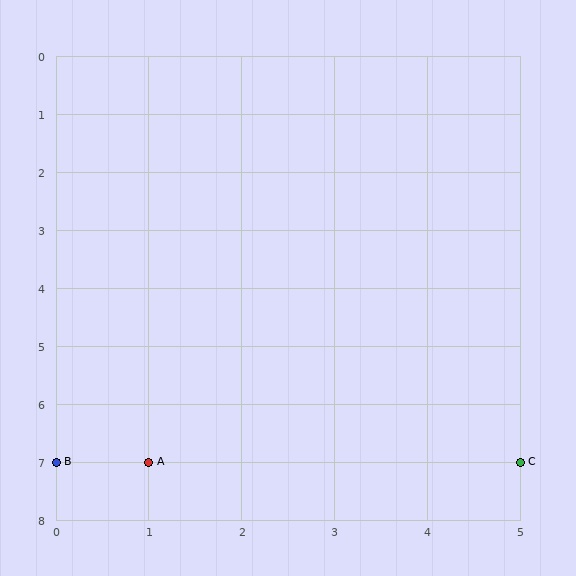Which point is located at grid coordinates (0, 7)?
Point B is at (0, 7).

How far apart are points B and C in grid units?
Points B and C are 5 columns apart.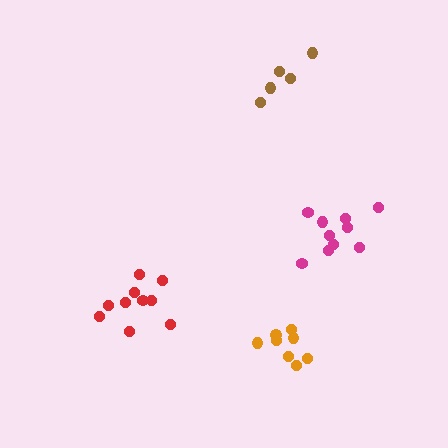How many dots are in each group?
Group 1: 10 dots, Group 2: 8 dots, Group 3: 5 dots, Group 4: 10 dots (33 total).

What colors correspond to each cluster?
The clusters are colored: red, orange, brown, magenta.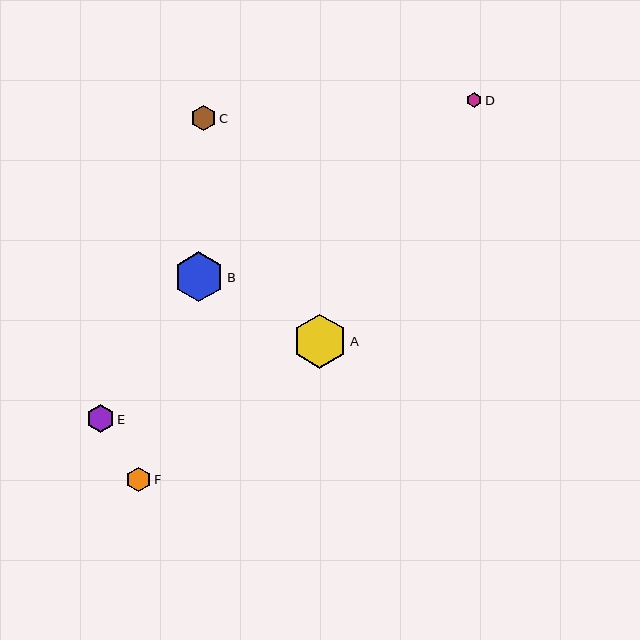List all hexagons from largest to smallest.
From largest to smallest: A, B, E, C, F, D.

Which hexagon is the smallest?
Hexagon D is the smallest with a size of approximately 15 pixels.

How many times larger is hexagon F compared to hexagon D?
Hexagon F is approximately 1.6 times the size of hexagon D.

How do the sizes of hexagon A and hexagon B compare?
Hexagon A and hexagon B are approximately the same size.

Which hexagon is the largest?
Hexagon A is the largest with a size of approximately 54 pixels.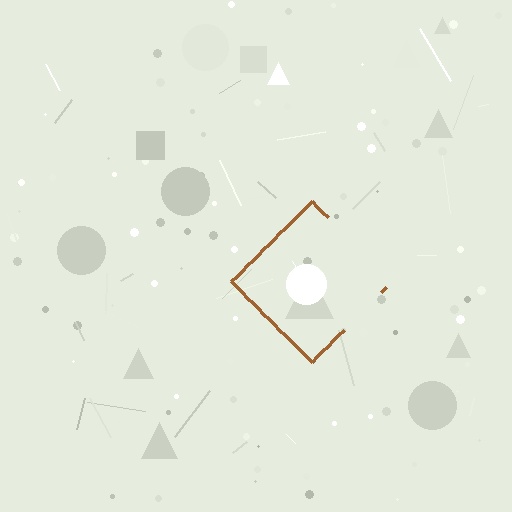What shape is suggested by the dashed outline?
The dashed outline suggests a diamond.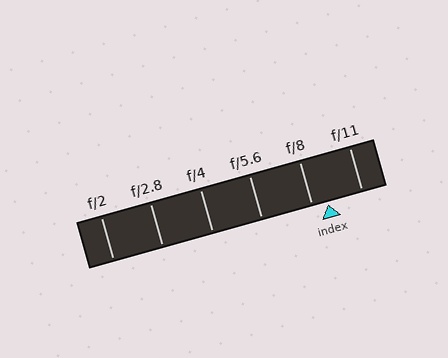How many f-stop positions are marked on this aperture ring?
There are 6 f-stop positions marked.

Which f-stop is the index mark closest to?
The index mark is closest to f/8.